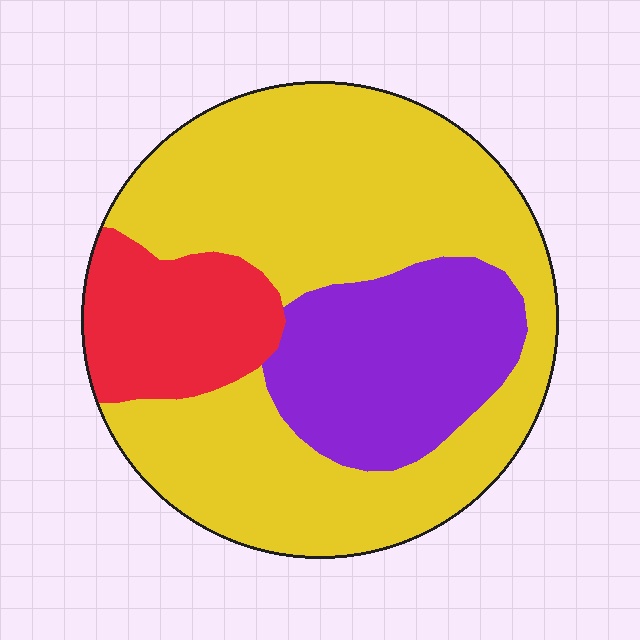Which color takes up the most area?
Yellow, at roughly 60%.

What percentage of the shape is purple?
Purple covers roughly 25% of the shape.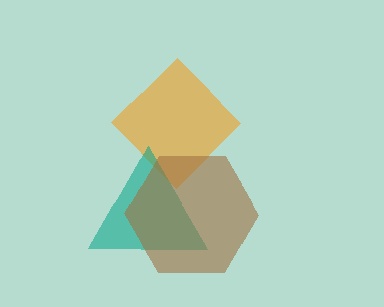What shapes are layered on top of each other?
The layered shapes are: an orange diamond, a teal triangle, a brown hexagon.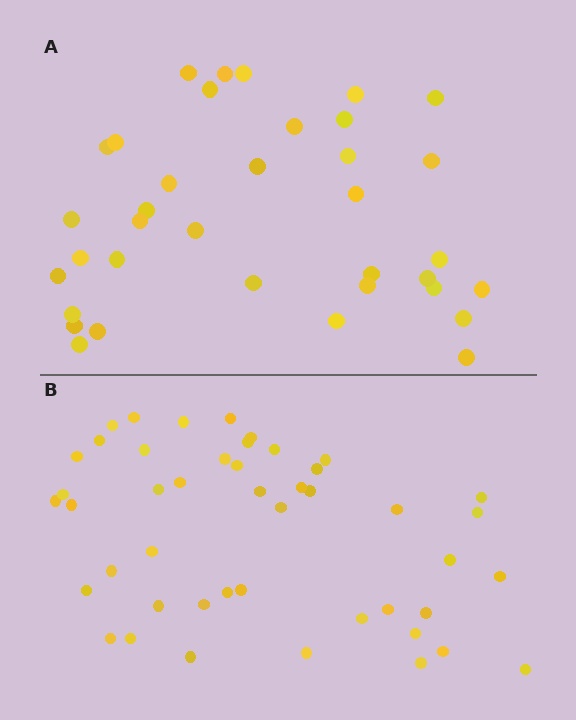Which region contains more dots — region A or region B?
Region B (the bottom region) has more dots.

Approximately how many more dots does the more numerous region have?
Region B has roughly 10 or so more dots than region A.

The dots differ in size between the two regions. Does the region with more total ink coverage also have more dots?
No. Region A has more total ink coverage because its dots are larger, but region B actually contains more individual dots. Total area can be misleading — the number of items is what matters here.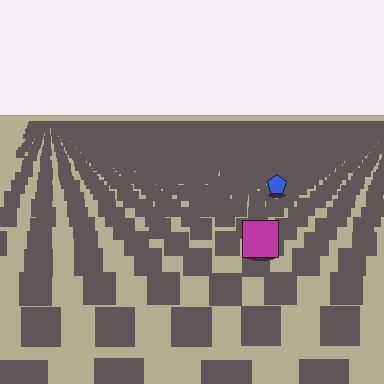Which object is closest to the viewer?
The magenta square is closest. The texture marks near it are larger and more spread out.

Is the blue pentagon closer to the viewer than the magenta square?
No. The magenta square is closer — you can tell from the texture gradient: the ground texture is coarser near it.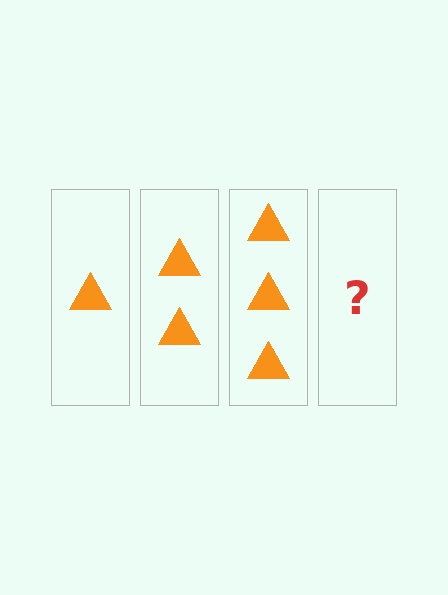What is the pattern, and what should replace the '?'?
The pattern is that each step adds one more triangle. The '?' should be 4 triangles.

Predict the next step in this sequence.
The next step is 4 triangles.